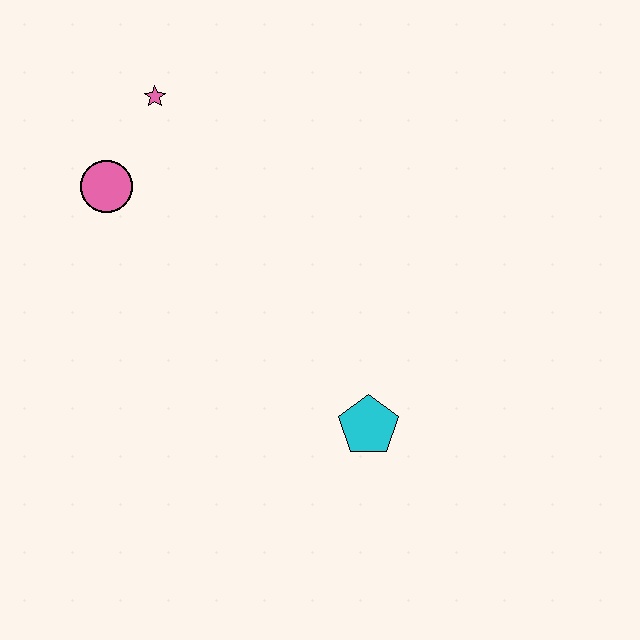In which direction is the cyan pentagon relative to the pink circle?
The cyan pentagon is to the right of the pink circle.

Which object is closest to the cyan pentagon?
The pink circle is closest to the cyan pentagon.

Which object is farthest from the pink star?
The cyan pentagon is farthest from the pink star.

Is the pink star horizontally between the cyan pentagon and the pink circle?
Yes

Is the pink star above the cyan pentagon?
Yes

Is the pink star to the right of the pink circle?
Yes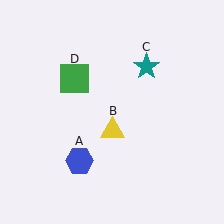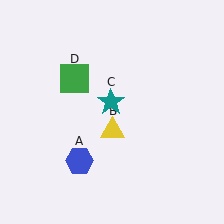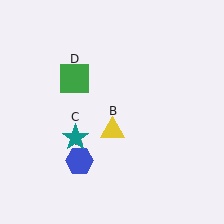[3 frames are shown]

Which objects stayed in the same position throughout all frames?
Blue hexagon (object A) and yellow triangle (object B) and green square (object D) remained stationary.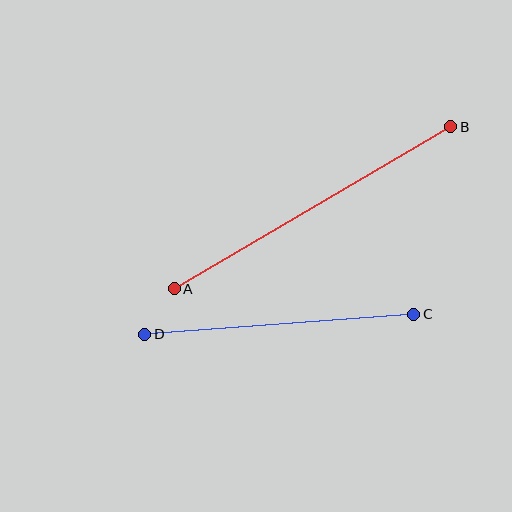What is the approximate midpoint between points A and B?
The midpoint is at approximately (312, 208) pixels.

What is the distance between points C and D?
The distance is approximately 269 pixels.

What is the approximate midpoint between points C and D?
The midpoint is at approximately (279, 324) pixels.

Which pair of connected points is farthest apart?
Points A and B are farthest apart.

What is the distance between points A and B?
The distance is approximately 320 pixels.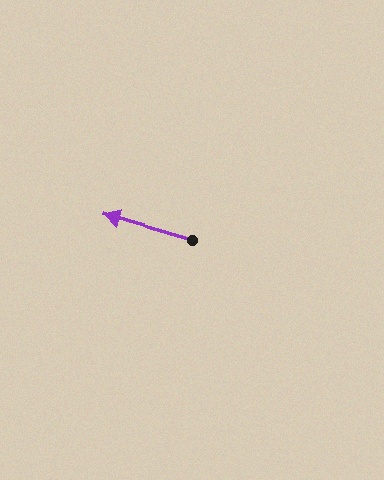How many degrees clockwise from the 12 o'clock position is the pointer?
Approximately 286 degrees.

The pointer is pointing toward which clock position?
Roughly 10 o'clock.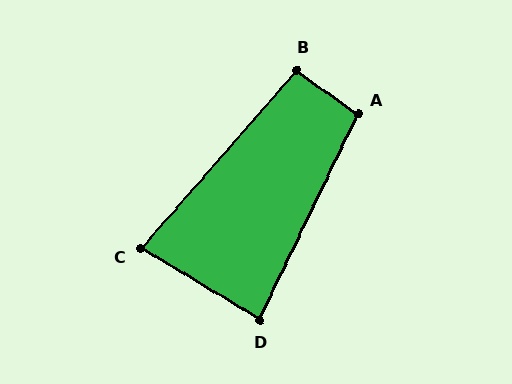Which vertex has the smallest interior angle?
C, at approximately 80 degrees.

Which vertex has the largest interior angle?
A, at approximately 100 degrees.